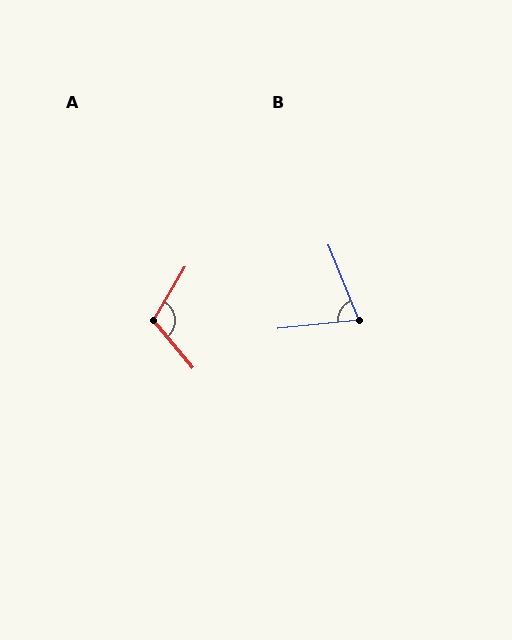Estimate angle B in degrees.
Approximately 74 degrees.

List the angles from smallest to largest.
B (74°), A (109°).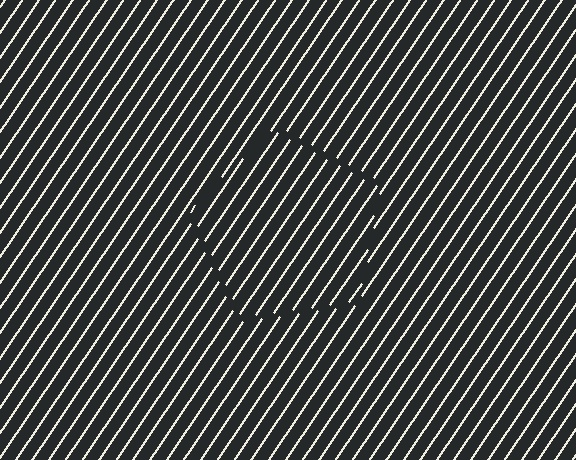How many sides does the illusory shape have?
5 sides — the line-ends trace a pentagon.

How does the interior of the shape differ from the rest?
The interior of the shape contains the same grating, shifted by half a period — the contour is defined by the phase discontinuity where line-ends from the inner and outer gratings abut.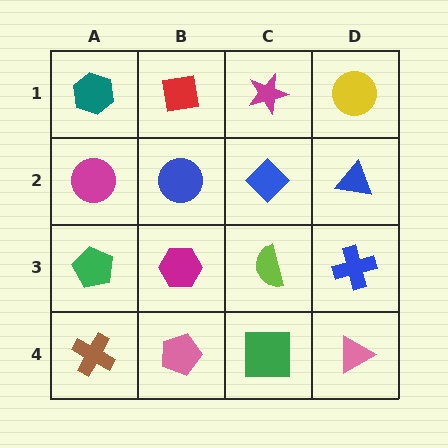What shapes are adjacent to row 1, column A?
A magenta circle (row 2, column A), a red square (row 1, column B).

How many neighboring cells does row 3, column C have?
4.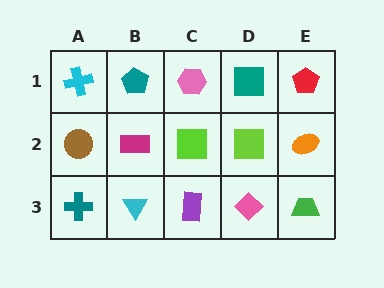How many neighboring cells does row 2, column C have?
4.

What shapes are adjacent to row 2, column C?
A pink hexagon (row 1, column C), a purple rectangle (row 3, column C), a magenta rectangle (row 2, column B), a lime square (row 2, column D).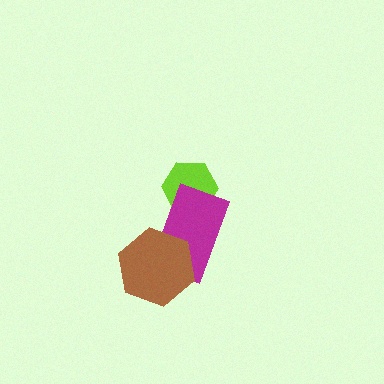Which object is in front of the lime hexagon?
The magenta rectangle is in front of the lime hexagon.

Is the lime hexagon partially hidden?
Yes, it is partially covered by another shape.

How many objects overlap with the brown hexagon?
1 object overlaps with the brown hexagon.